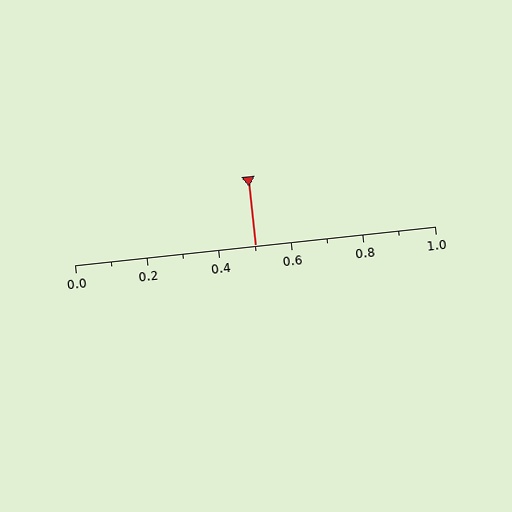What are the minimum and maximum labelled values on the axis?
The axis runs from 0.0 to 1.0.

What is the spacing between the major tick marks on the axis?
The major ticks are spaced 0.2 apart.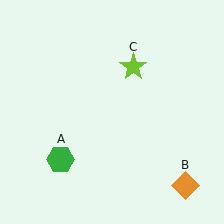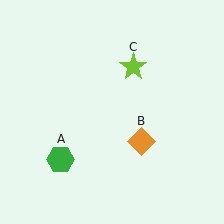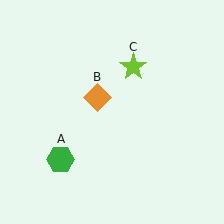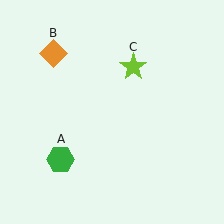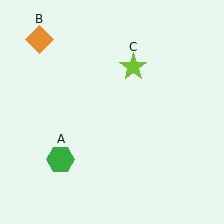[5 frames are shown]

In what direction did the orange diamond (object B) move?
The orange diamond (object B) moved up and to the left.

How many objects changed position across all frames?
1 object changed position: orange diamond (object B).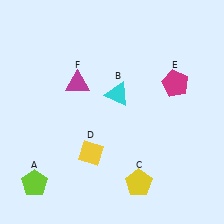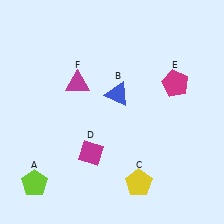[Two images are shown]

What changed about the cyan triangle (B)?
In Image 1, B is cyan. In Image 2, it changed to blue.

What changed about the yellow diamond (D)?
In Image 1, D is yellow. In Image 2, it changed to magenta.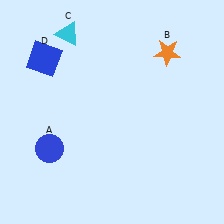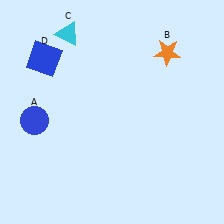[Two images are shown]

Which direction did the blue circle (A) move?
The blue circle (A) moved up.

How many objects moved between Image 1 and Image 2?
1 object moved between the two images.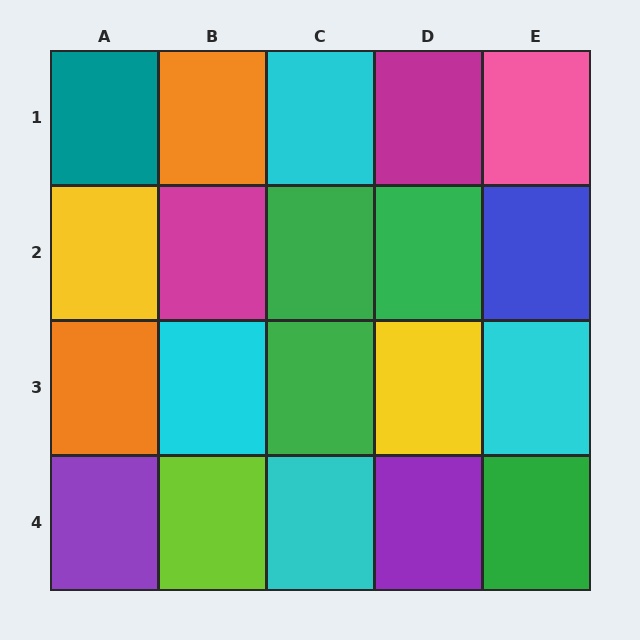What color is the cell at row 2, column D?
Green.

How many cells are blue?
1 cell is blue.